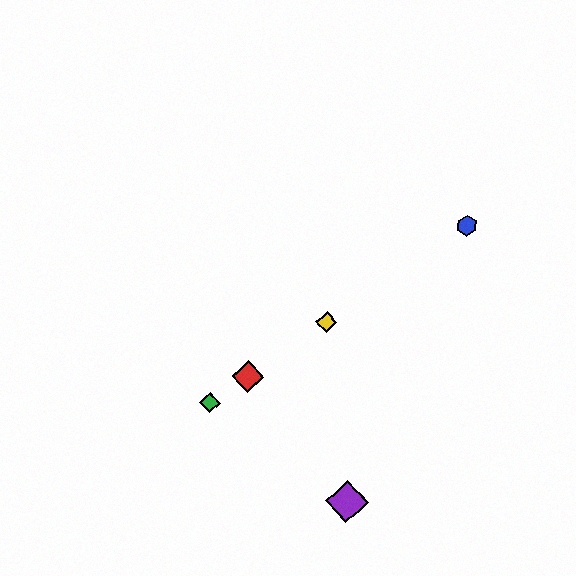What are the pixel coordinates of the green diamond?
The green diamond is at (210, 402).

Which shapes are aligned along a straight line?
The red diamond, the blue hexagon, the green diamond, the yellow diamond are aligned along a straight line.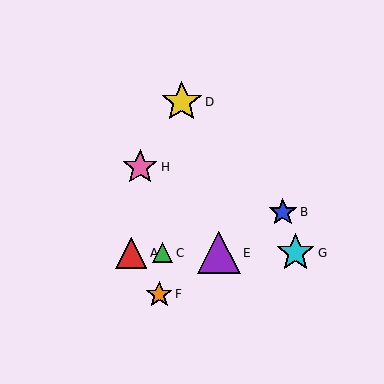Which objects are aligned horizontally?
Objects A, C, E, G are aligned horizontally.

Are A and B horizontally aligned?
No, A is at y≈253 and B is at y≈212.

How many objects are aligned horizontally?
4 objects (A, C, E, G) are aligned horizontally.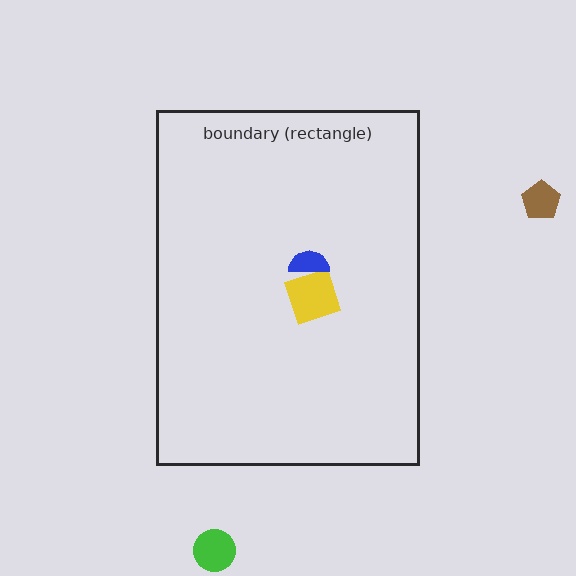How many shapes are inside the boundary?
2 inside, 2 outside.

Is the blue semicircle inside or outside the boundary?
Inside.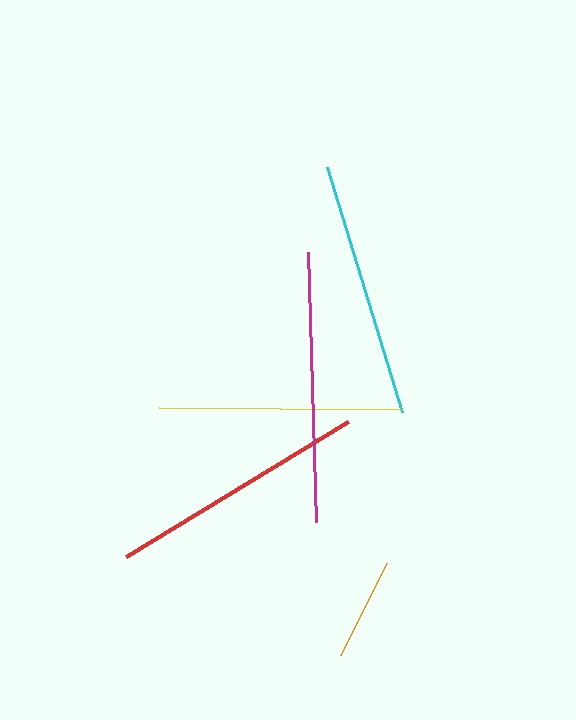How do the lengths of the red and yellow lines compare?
The red and yellow lines are approximately the same length.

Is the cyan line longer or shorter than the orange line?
The cyan line is longer than the orange line.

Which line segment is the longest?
The magenta line is the longest at approximately 271 pixels.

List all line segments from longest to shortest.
From longest to shortest: magenta, red, cyan, yellow, orange.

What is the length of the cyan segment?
The cyan segment is approximately 256 pixels long.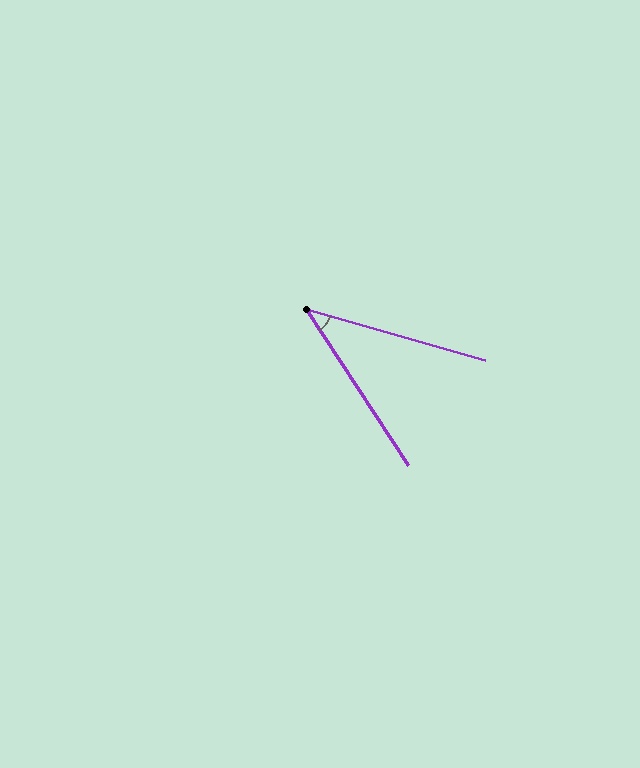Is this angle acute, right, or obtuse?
It is acute.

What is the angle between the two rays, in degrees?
Approximately 41 degrees.